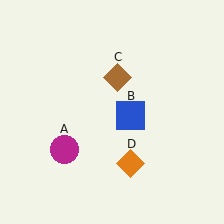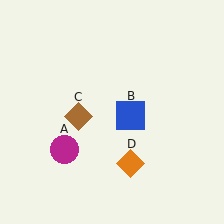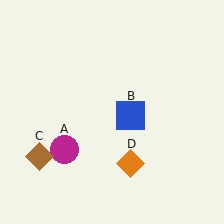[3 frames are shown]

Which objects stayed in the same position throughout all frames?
Magenta circle (object A) and blue square (object B) and orange diamond (object D) remained stationary.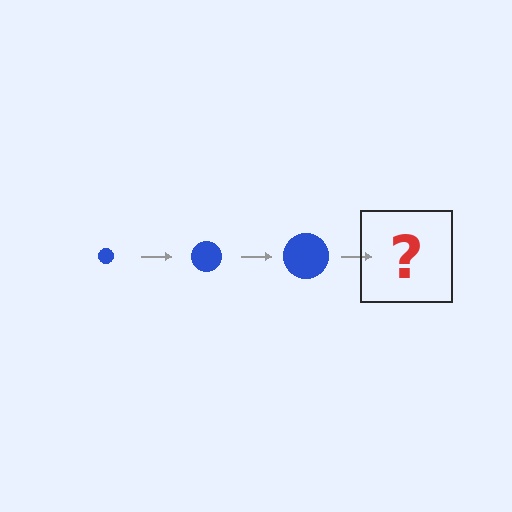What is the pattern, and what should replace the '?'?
The pattern is that the circle gets progressively larger each step. The '?' should be a blue circle, larger than the previous one.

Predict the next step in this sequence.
The next step is a blue circle, larger than the previous one.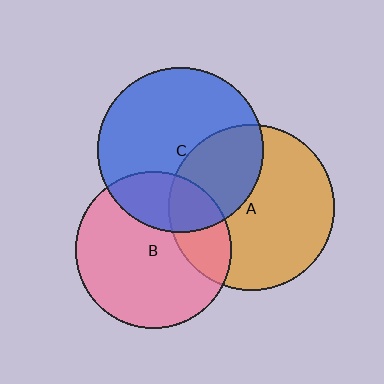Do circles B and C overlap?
Yes.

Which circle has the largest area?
Circle C (blue).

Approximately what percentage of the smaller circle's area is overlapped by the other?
Approximately 25%.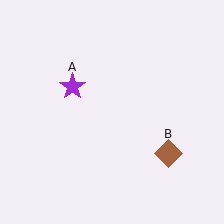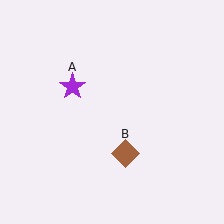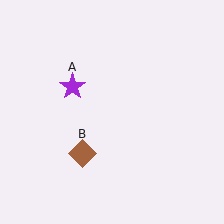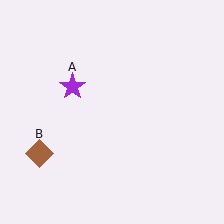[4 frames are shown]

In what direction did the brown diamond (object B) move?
The brown diamond (object B) moved left.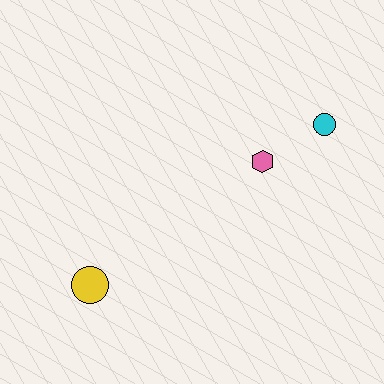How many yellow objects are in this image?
There is 1 yellow object.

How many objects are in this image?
There are 3 objects.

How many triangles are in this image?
There are no triangles.